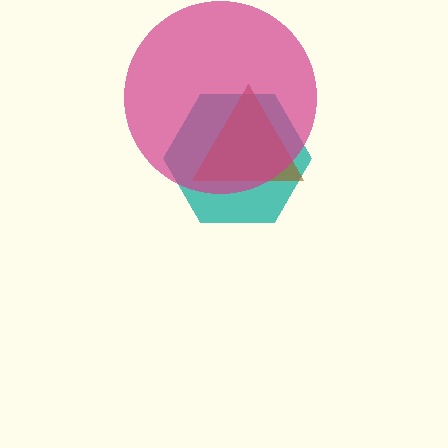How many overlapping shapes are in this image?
There are 3 overlapping shapes in the image.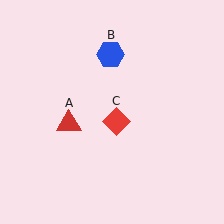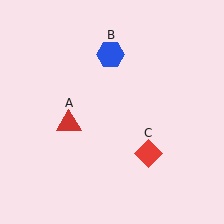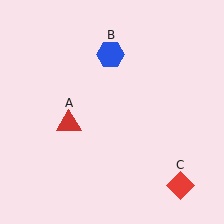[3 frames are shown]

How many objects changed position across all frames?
1 object changed position: red diamond (object C).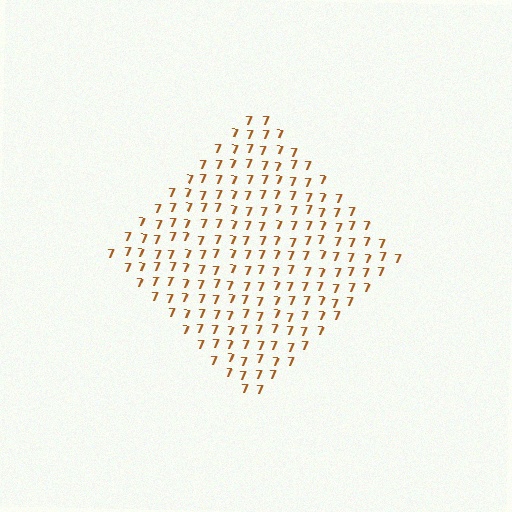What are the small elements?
The small elements are digit 7's.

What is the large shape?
The large shape is a diamond.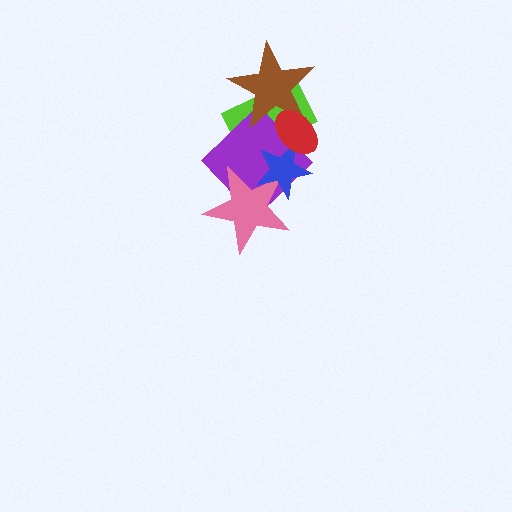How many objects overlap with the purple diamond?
5 objects overlap with the purple diamond.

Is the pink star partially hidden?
Yes, it is partially covered by another shape.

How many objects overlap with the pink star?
2 objects overlap with the pink star.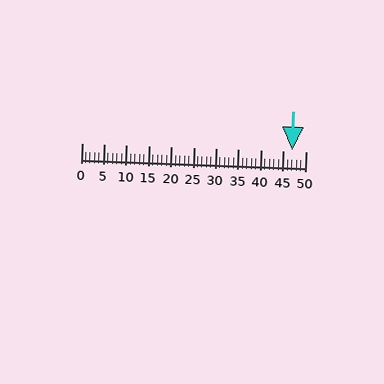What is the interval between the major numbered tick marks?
The major tick marks are spaced 5 units apart.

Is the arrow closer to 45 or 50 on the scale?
The arrow is closer to 45.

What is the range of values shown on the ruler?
The ruler shows values from 0 to 50.